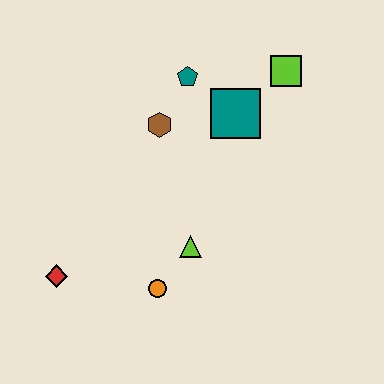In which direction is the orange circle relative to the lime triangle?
The orange circle is below the lime triangle.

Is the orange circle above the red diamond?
No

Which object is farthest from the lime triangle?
The lime square is farthest from the lime triangle.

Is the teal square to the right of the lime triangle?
Yes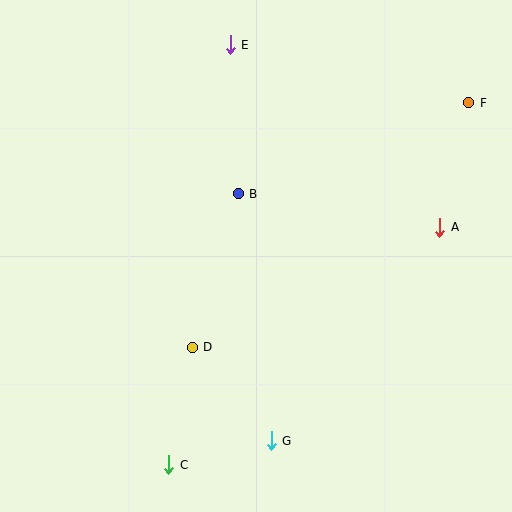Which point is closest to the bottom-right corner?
Point G is closest to the bottom-right corner.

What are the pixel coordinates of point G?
Point G is at (271, 441).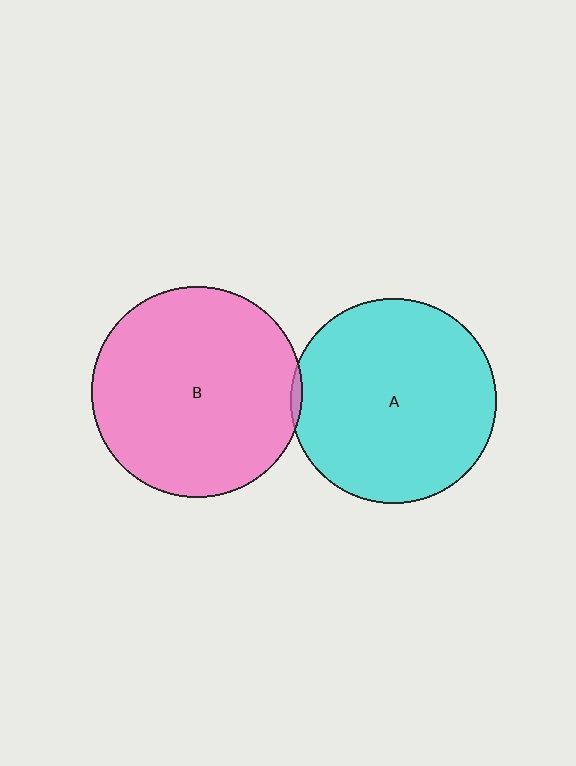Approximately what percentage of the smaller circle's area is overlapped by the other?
Approximately 5%.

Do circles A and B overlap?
Yes.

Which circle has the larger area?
Circle B (pink).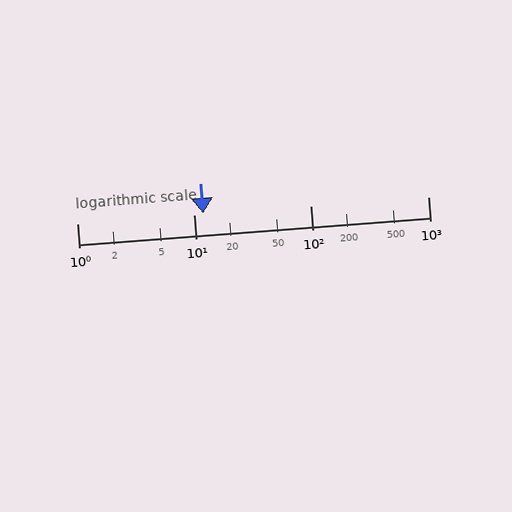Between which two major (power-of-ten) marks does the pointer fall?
The pointer is between 10 and 100.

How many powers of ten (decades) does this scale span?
The scale spans 3 decades, from 1 to 1000.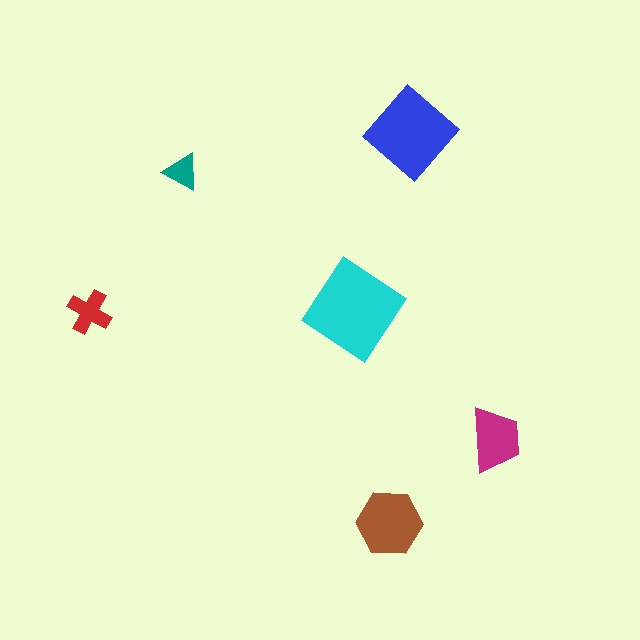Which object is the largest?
The cyan diamond.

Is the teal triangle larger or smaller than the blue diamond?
Smaller.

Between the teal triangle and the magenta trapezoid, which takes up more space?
The magenta trapezoid.